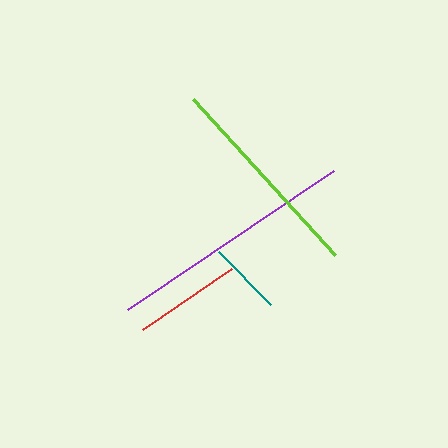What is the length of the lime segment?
The lime segment is approximately 211 pixels long.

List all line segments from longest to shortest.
From longest to shortest: purple, lime, red, teal.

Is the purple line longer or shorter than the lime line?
The purple line is longer than the lime line.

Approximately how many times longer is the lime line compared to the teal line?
The lime line is approximately 2.8 times the length of the teal line.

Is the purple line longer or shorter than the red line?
The purple line is longer than the red line.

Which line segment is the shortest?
The teal line is the shortest at approximately 74 pixels.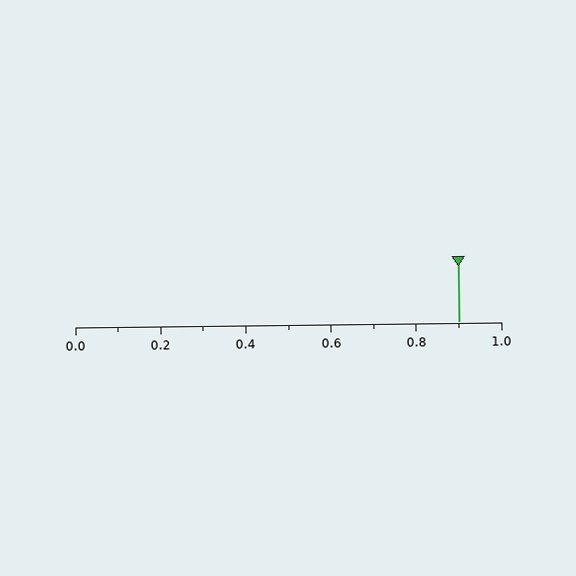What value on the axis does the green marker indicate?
The marker indicates approximately 0.9.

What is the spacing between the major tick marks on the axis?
The major ticks are spaced 0.2 apart.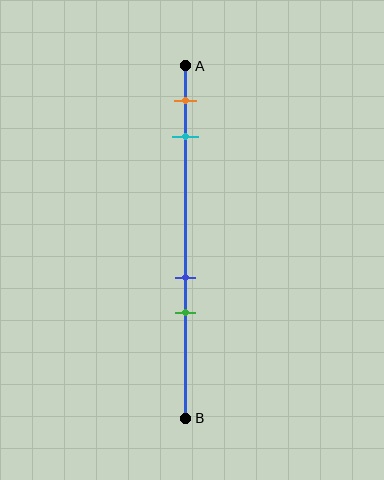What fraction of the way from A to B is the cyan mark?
The cyan mark is approximately 20% (0.2) of the way from A to B.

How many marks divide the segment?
There are 4 marks dividing the segment.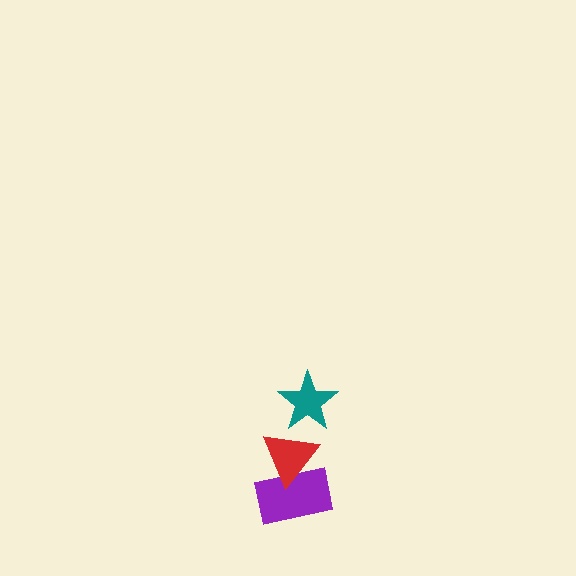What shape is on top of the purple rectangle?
The red triangle is on top of the purple rectangle.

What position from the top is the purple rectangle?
The purple rectangle is 3rd from the top.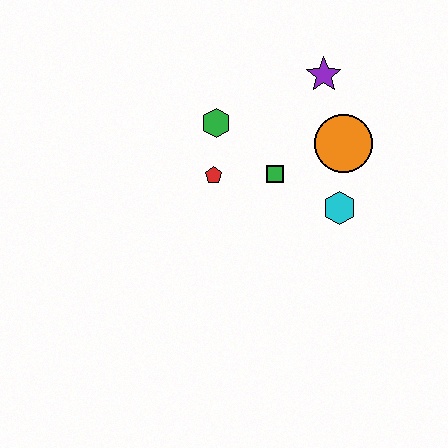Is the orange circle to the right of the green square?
Yes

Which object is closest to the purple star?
The orange circle is closest to the purple star.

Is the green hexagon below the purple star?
Yes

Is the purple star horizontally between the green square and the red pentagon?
No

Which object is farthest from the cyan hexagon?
The green hexagon is farthest from the cyan hexagon.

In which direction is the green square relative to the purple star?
The green square is below the purple star.